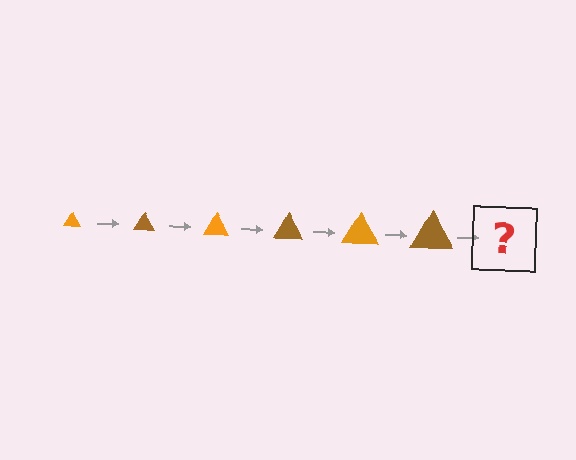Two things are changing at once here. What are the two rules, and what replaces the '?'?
The two rules are that the triangle grows larger each step and the color cycles through orange and brown. The '?' should be an orange triangle, larger than the previous one.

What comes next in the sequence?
The next element should be an orange triangle, larger than the previous one.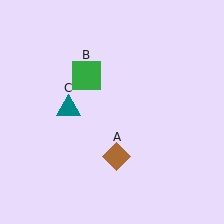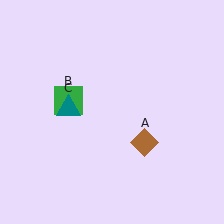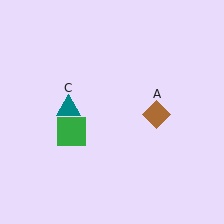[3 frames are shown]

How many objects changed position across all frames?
2 objects changed position: brown diamond (object A), green square (object B).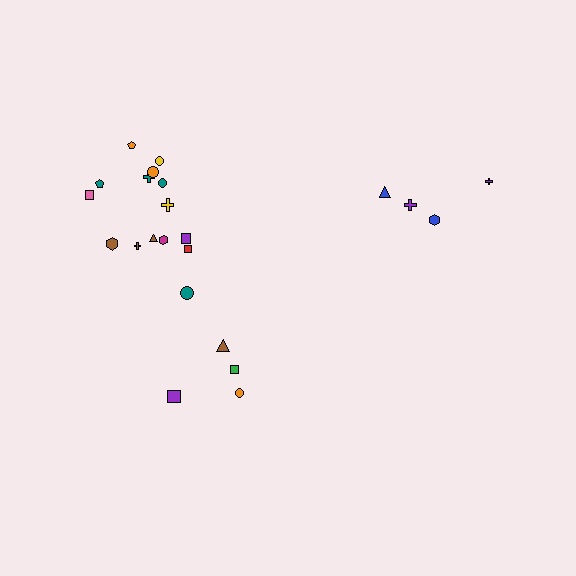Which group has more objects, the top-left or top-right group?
The top-left group.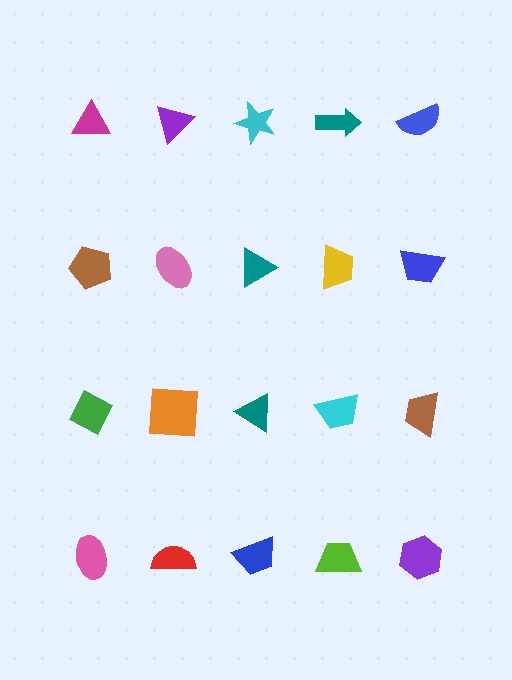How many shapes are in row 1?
5 shapes.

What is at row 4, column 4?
A lime trapezoid.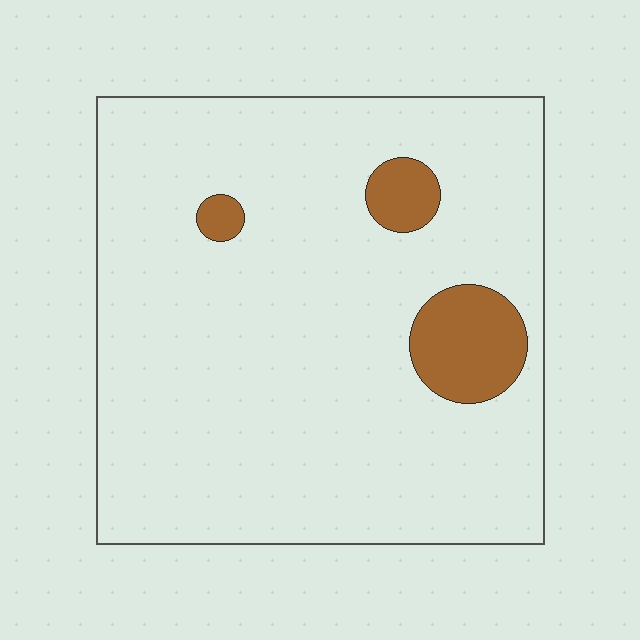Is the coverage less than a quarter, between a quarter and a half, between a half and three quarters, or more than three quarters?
Less than a quarter.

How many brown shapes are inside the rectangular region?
3.